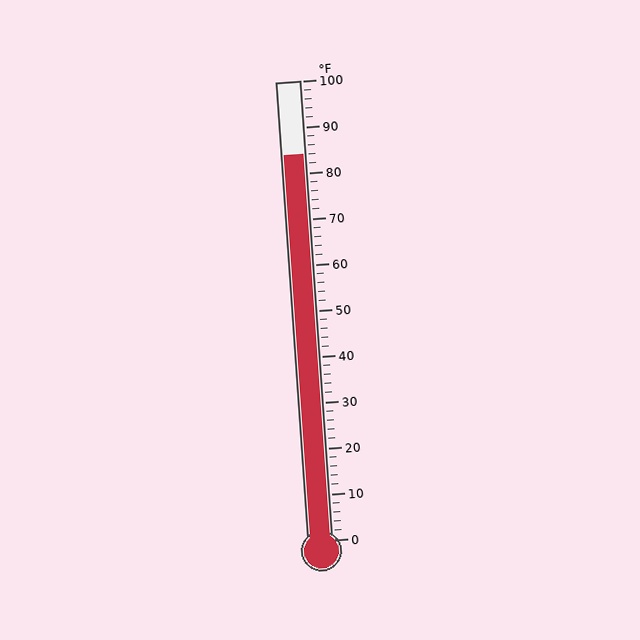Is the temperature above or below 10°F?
The temperature is above 10°F.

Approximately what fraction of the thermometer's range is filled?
The thermometer is filled to approximately 85% of its range.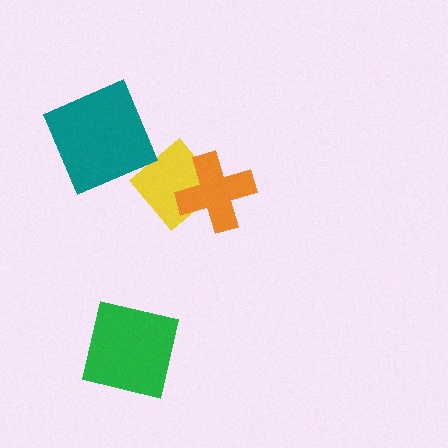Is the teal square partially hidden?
No, no other shape covers it.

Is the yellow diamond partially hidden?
Yes, it is partially covered by another shape.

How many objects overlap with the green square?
0 objects overlap with the green square.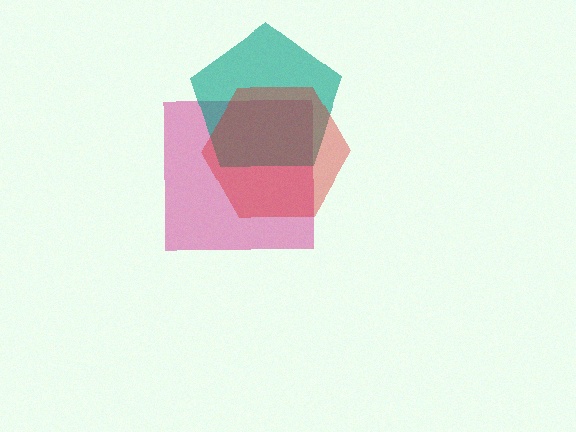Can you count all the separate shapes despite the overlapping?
Yes, there are 3 separate shapes.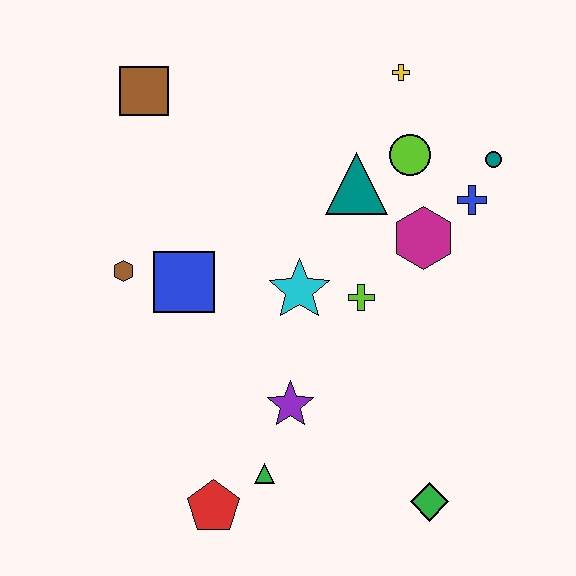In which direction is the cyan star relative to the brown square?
The cyan star is below the brown square.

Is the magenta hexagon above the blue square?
Yes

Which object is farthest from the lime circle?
The red pentagon is farthest from the lime circle.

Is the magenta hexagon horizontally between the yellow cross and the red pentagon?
No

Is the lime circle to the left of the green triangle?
No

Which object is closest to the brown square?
The brown hexagon is closest to the brown square.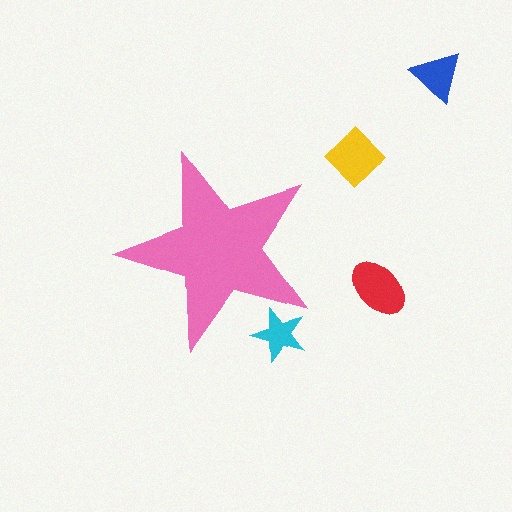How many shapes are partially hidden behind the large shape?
1 shape is partially hidden.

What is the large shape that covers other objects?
A pink star.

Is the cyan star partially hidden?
Yes, the cyan star is partially hidden behind the pink star.